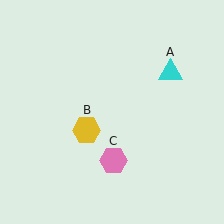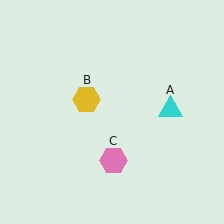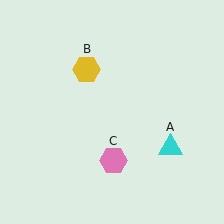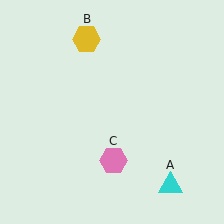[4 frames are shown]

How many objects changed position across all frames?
2 objects changed position: cyan triangle (object A), yellow hexagon (object B).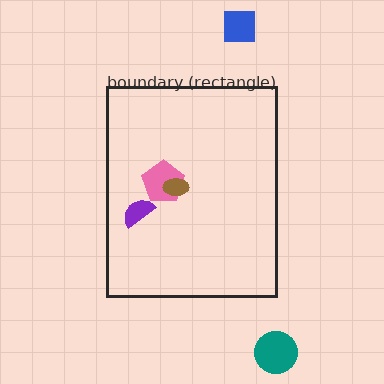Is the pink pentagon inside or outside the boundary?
Inside.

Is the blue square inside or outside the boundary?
Outside.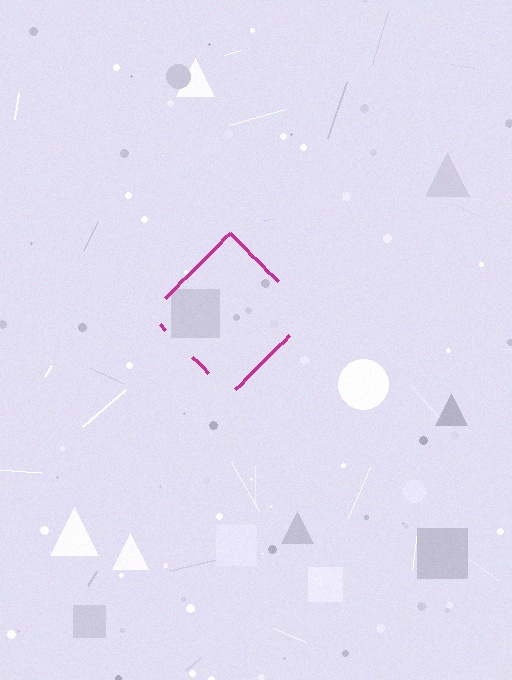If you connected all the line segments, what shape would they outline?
They would outline a diamond.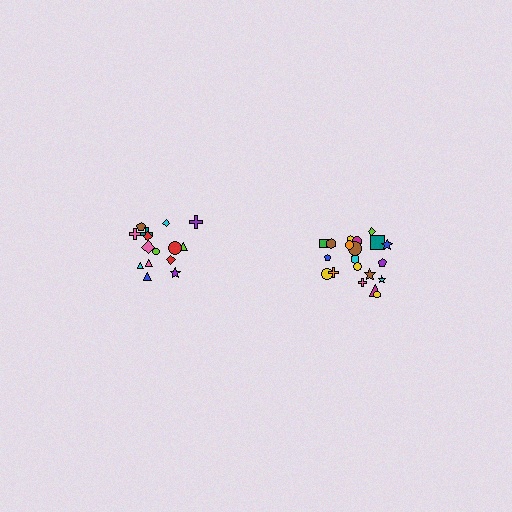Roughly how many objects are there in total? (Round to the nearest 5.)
Roughly 35 objects in total.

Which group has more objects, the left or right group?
The right group.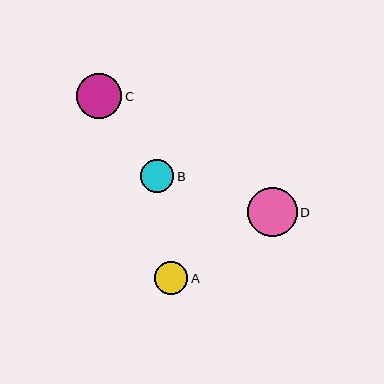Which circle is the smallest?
Circle B is the smallest with a size of approximately 33 pixels.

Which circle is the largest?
Circle D is the largest with a size of approximately 49 pixels.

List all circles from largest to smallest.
From largest to smallest: D, C, A, B.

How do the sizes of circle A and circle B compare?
Circle A and circle B are approximately the same size.